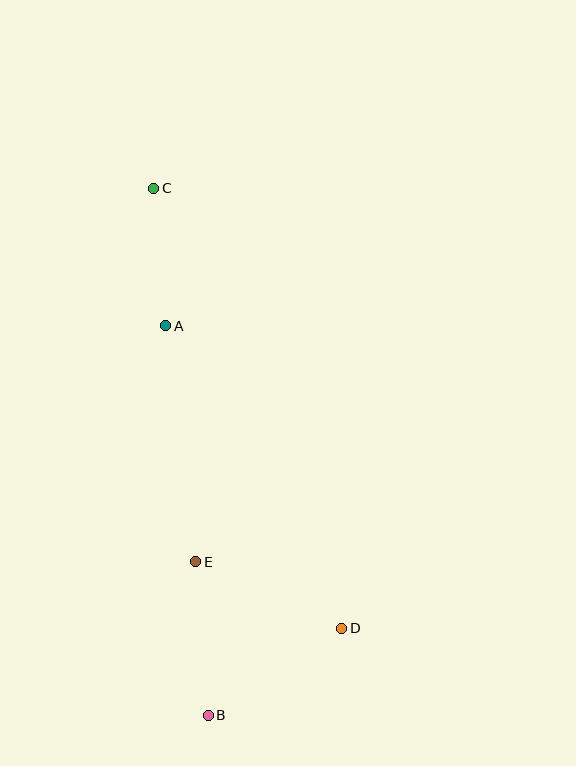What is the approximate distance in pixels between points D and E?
The distance between D and E is approximately 160 pixels.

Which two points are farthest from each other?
Points B and C are farthest from each other.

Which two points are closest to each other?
Points A and C are closest to each other.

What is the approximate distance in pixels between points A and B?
The distance between A and B is approximately 392 pixels.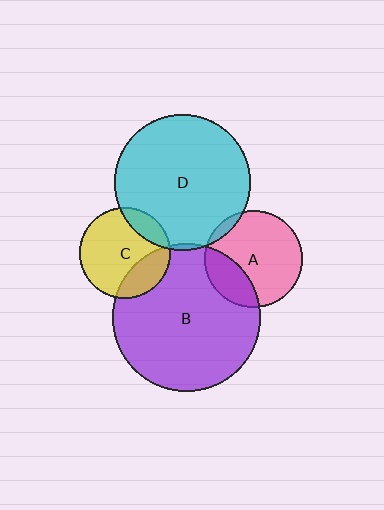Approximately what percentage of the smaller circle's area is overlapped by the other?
Approximately 5%.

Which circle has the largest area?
Circle B (purple).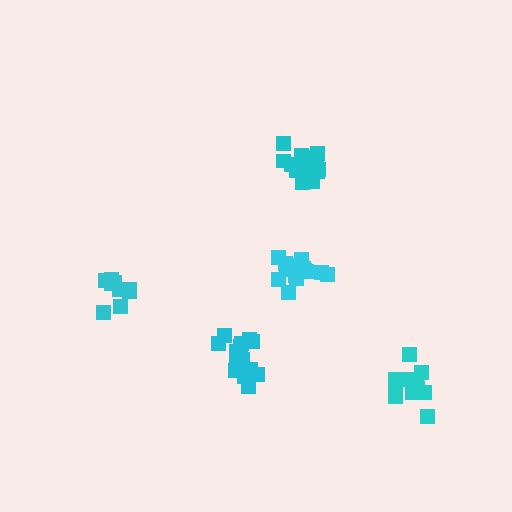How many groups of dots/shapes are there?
There are 5 groups.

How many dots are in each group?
Group 1: 14 dots, Group 2: 15 dots, Group 3: 15 dots, Group 4: 9 dots, Group 5: 15 dots (68 total).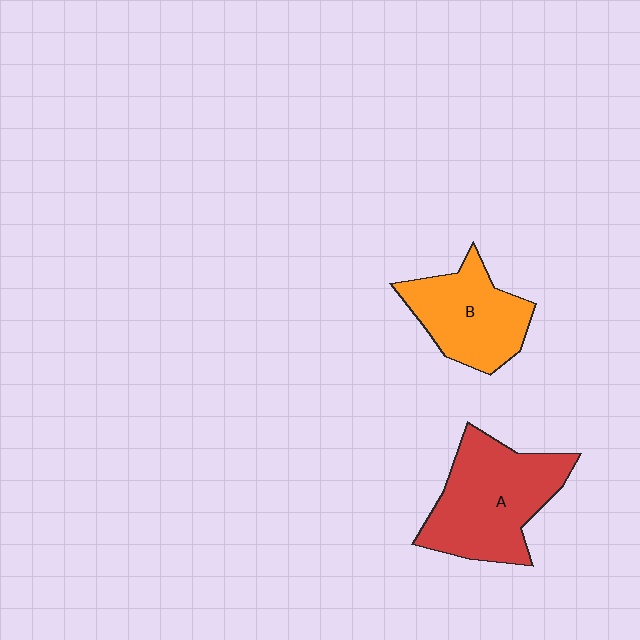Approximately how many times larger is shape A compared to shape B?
Approximately 1.4 times.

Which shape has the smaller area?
Shape B (orange).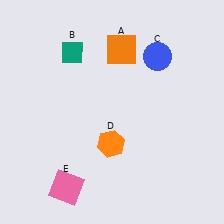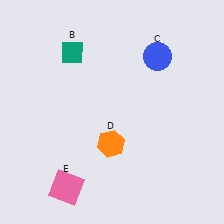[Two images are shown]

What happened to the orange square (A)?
The orange square (A) was removed in Image 2. It was in the top-right area of Image 1.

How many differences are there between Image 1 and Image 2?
There is 1 difference between the two images.